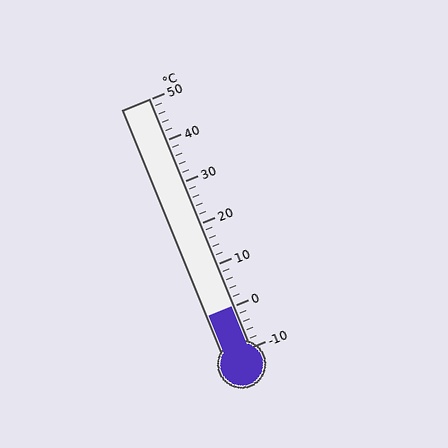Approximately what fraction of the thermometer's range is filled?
The thermometer is filled to approximately 15% of its range.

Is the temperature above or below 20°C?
The temperature is below 20°C.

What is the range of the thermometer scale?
The thermometer scale ranges from -10°C to 50°C.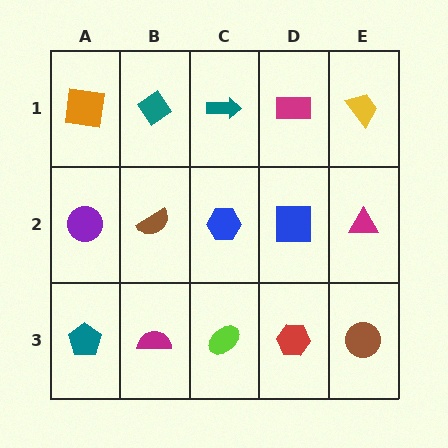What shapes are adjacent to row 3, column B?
A brown semicircle (row 2, column B), a teal pentagon (row 3, column A), a lime ellipse (row 3, column C).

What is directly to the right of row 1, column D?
A yellow trapezoid.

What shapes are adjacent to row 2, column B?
A teal diamond (row 1, column B), a magenta semicircle (row 3, column B), a purple circle (row 2, column A), a blue hexagon (row 2, column C).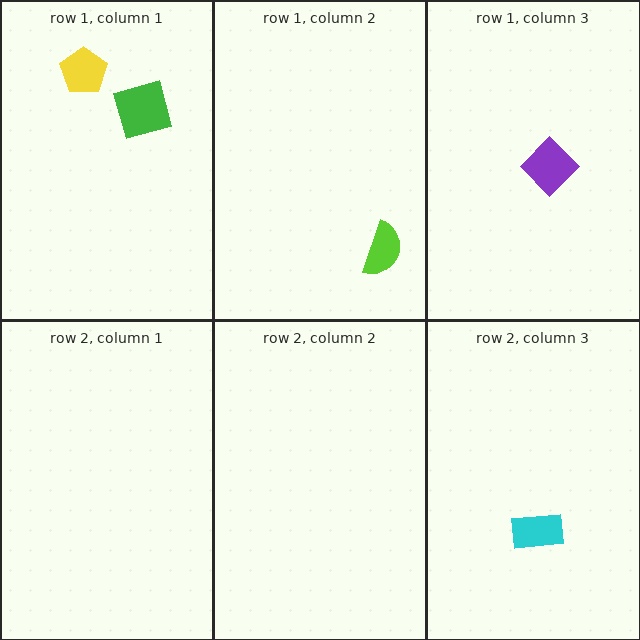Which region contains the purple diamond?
The row 1, column 3 region.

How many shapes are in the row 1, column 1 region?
2.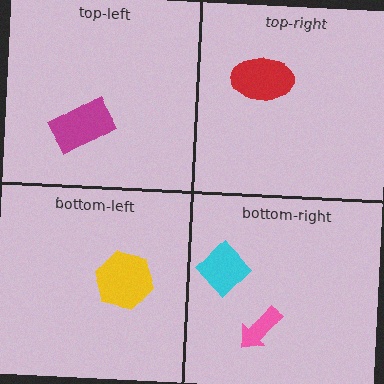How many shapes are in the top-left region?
1.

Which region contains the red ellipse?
The top-right region.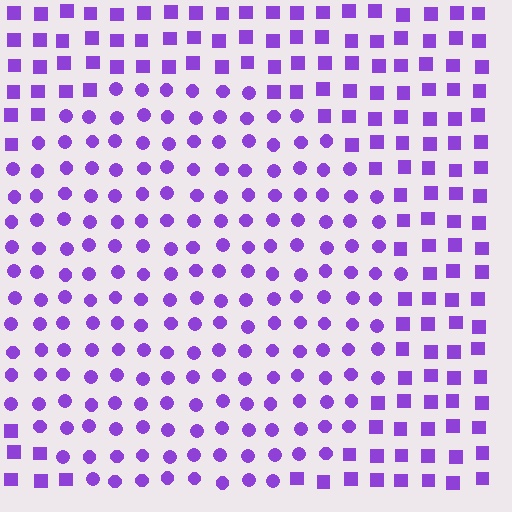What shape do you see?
I see a circle.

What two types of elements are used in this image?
The image uses circles inside the circle region and squares outside it.